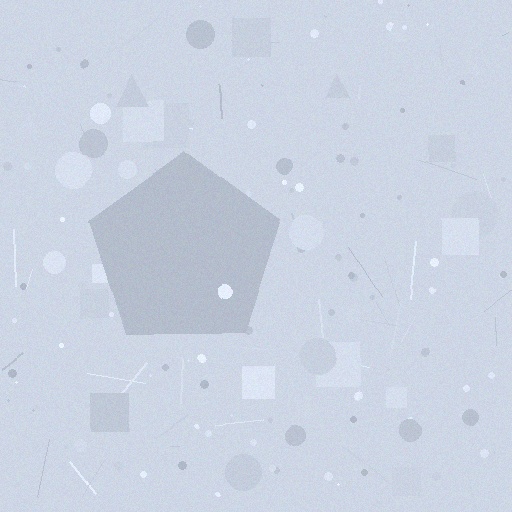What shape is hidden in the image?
A pentagon is hidden in the image.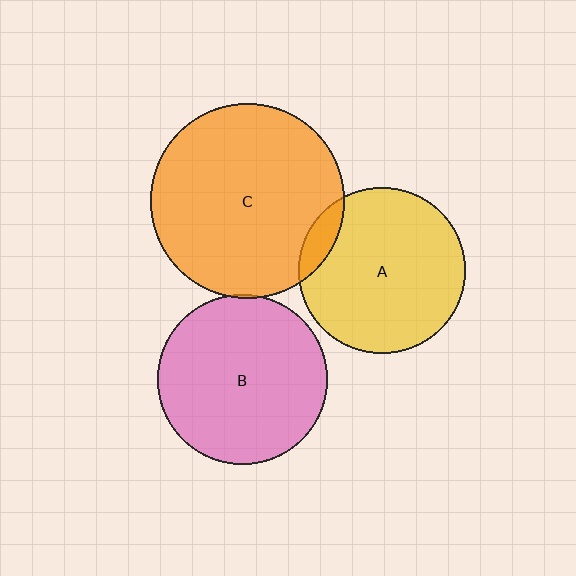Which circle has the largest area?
Circle C (orange).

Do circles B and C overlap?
Yes.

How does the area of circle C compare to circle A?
Approximately 1.4 times.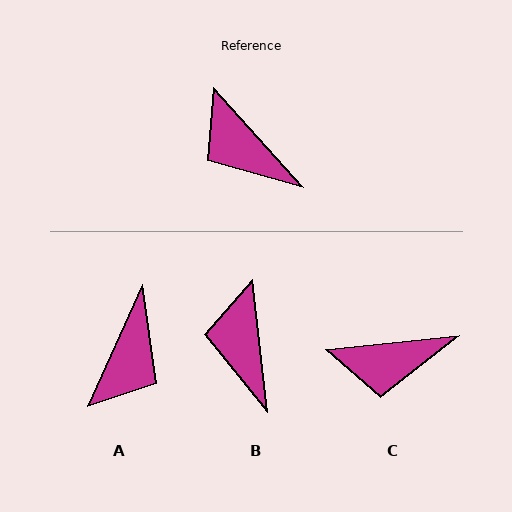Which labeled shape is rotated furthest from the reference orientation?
A, about 114 degrees away.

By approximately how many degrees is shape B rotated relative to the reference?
Approximately 35 degrees clockwise.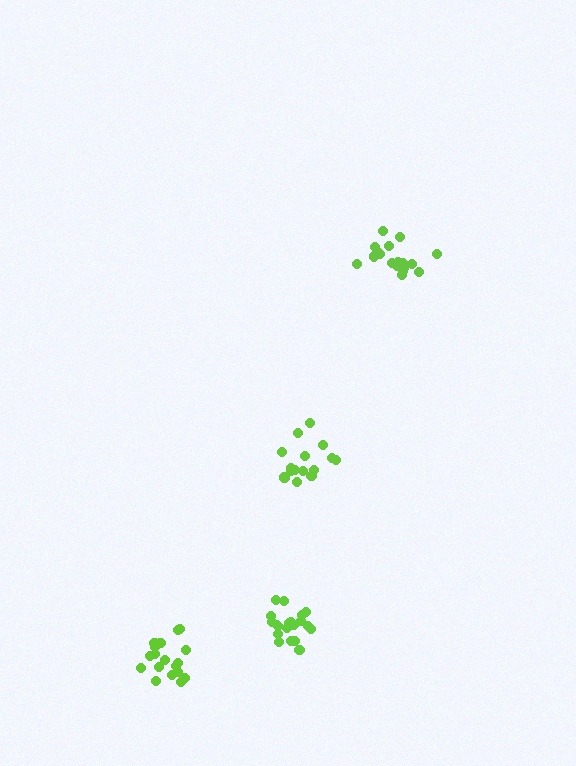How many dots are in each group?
Group 1: 19 dots, Group 2: 15 dots, Group 3: 18 dots, Group 4: 20 dots (72 total).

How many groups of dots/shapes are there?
There are 4 groups.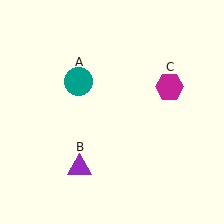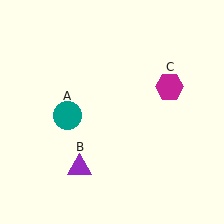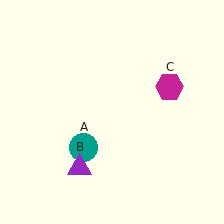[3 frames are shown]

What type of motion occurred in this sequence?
The teal circle (object A) rotated counterclockwise around the center of the scene.